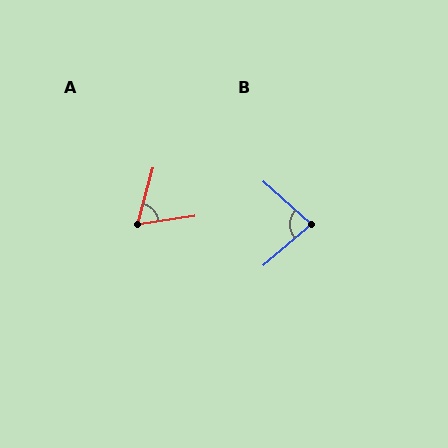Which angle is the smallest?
A, at approximately 65 degrees.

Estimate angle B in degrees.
Approximately 82 degrees.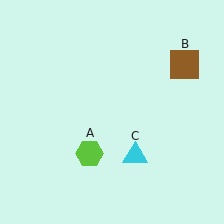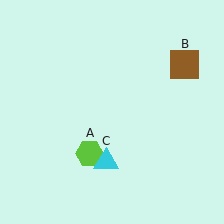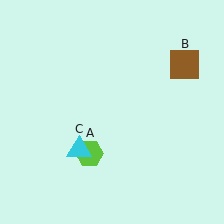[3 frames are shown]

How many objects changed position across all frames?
1 object changed position: cyan triangle (object C).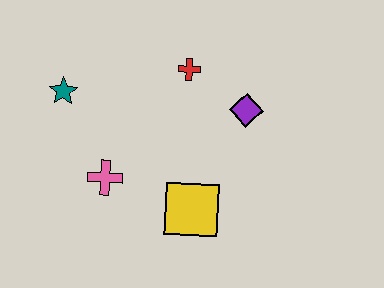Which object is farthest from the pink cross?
The purple diamond is farthest from the pink cross.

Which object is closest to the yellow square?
The pink cross is closest to the yellow square.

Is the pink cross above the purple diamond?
No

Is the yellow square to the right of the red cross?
Yes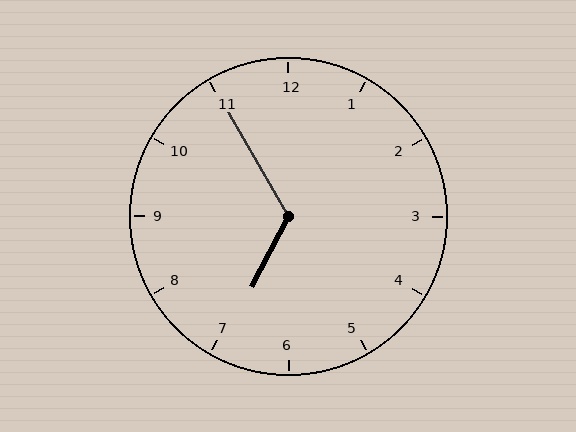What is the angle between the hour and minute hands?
Approximately 122 degrees.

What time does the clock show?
6:55.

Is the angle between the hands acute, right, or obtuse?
It is obtuse.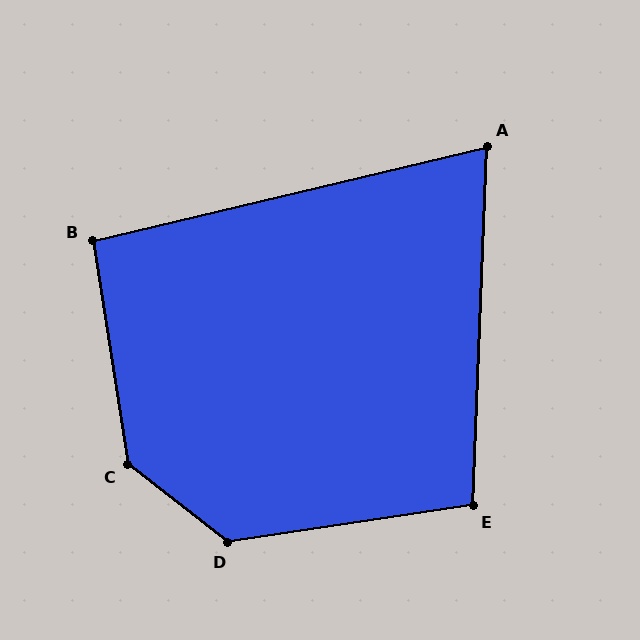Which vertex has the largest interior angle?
C, at approximately 137 degrees.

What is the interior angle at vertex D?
Approximately 134 degrees (obtuse).